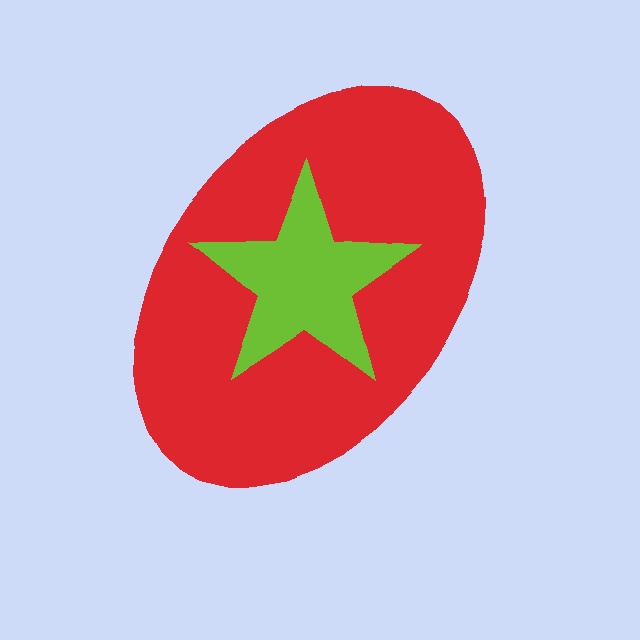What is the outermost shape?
The red ellipse.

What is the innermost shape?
The lime star.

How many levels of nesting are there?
2.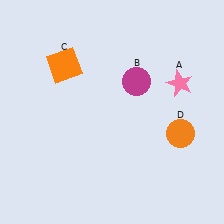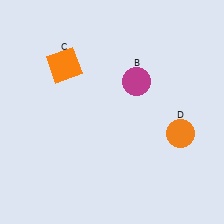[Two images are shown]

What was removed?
The pink star (A) was removed in Image 2.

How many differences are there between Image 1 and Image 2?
There is 1 difference between the two images.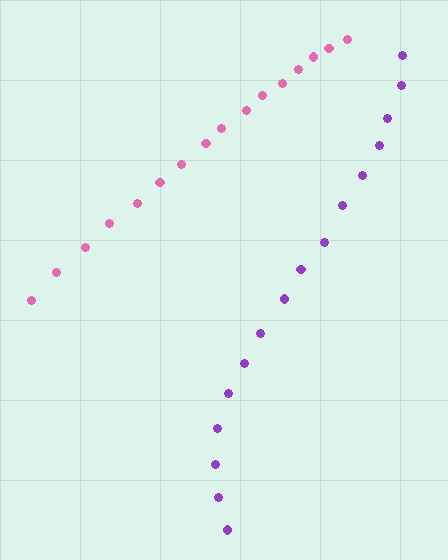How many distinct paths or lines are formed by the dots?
There are 2 distinct paths.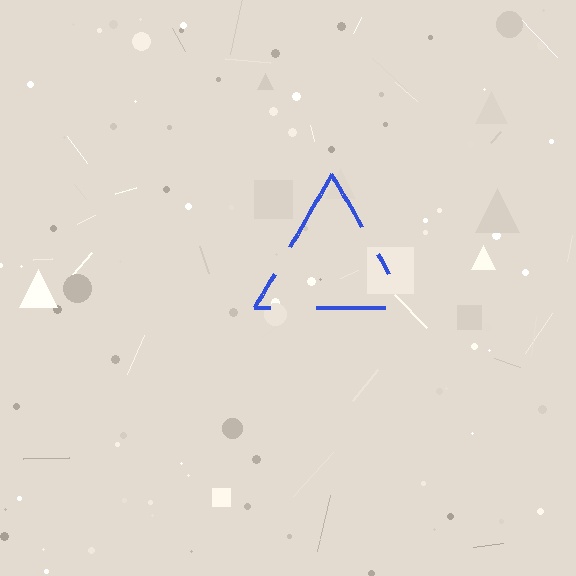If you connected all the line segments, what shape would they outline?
They would outline a triangle.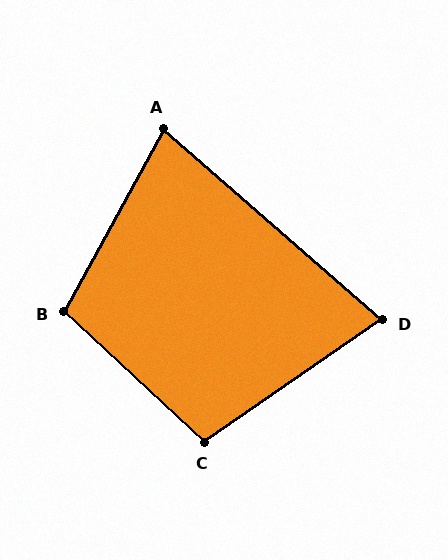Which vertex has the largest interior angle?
B, at approximately 104 degrees.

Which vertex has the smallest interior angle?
D, at approximately 76 degrees.